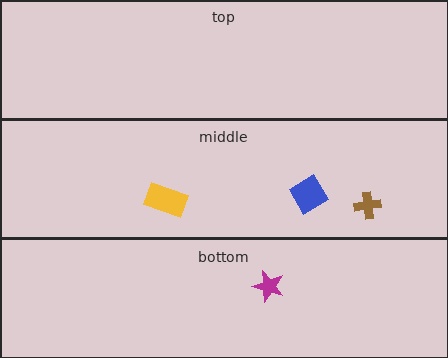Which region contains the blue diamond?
The middle region.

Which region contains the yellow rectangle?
The middle region.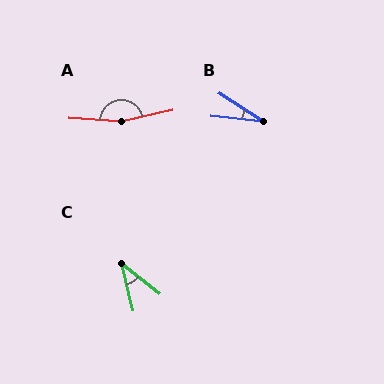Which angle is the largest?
A, at approximately 164 degrees.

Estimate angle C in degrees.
Approximately 39 degrees.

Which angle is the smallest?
B, at approximately 27 degrees.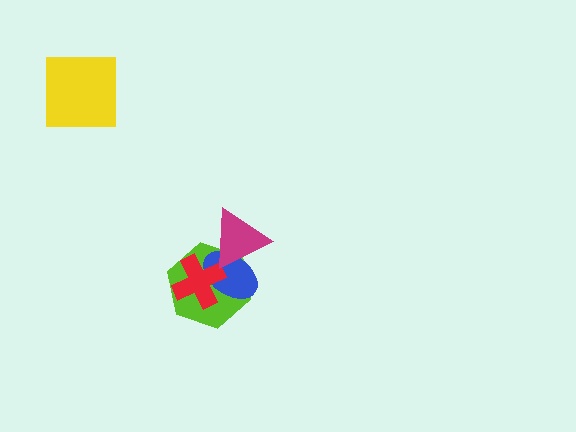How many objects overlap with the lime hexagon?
3 objects overlap with the lime hexagon.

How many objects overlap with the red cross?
2 objects overlap with the red cross.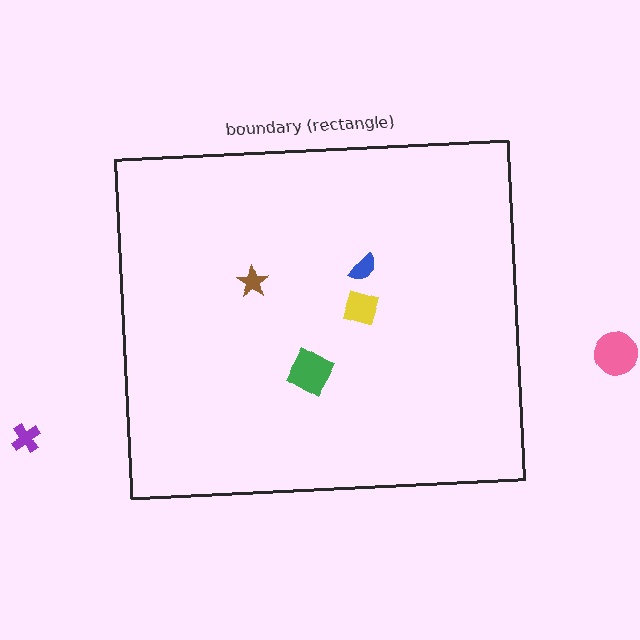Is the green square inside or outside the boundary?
Inside.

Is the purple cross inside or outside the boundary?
Outside.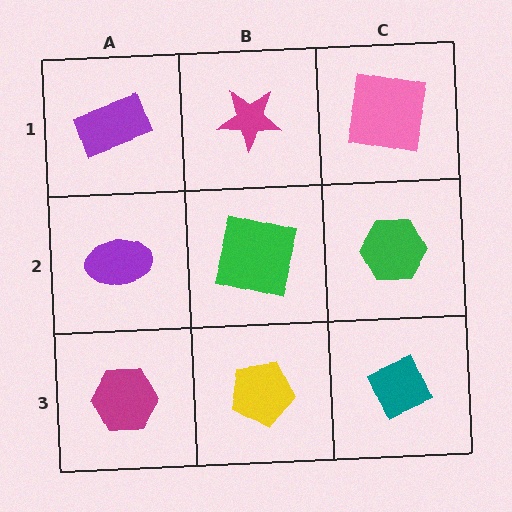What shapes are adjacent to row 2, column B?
A magenta star (row 1, column B), a yellow pentagon (row 3, column B), a purple ellipse (row 2, column A), a green hexagon (row 2, column C).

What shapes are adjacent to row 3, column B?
A green square (row 2, column B), a magenta hexagon (row 3, column A), a teal diamond (row 3, column C).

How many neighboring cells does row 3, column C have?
2.